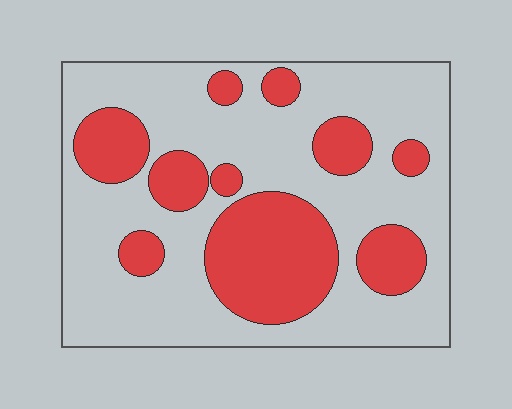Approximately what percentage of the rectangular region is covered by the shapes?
Approximately 30%.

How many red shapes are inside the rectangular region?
10.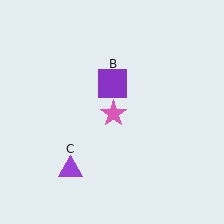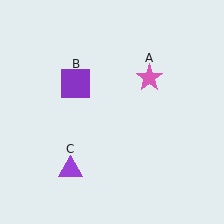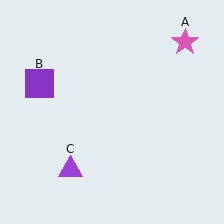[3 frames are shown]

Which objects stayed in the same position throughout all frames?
Purple triangle (object C) remained stationary.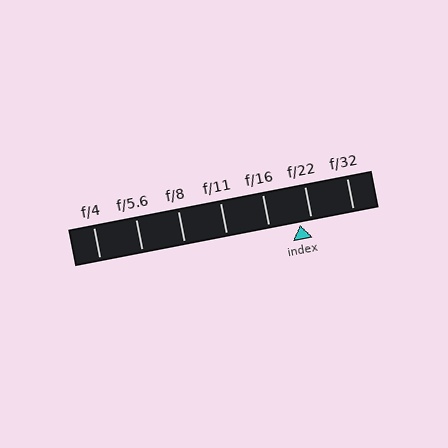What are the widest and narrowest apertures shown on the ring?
The widest aperture shown is f/4 and the narrowest is f/32.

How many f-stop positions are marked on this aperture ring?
There are 7 f-stop positions marked.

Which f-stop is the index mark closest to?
The index mark is closest to f/22.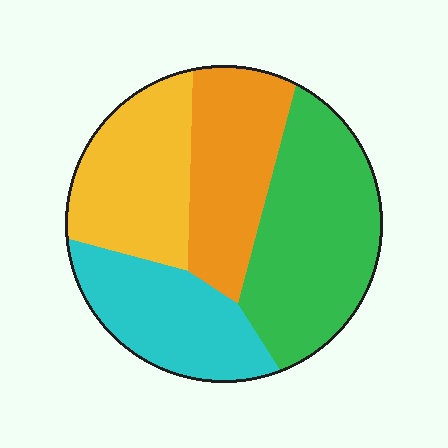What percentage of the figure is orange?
Orange covers around 20% of the figure.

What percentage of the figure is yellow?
Yellow takes up between a sixth and a third of the figure.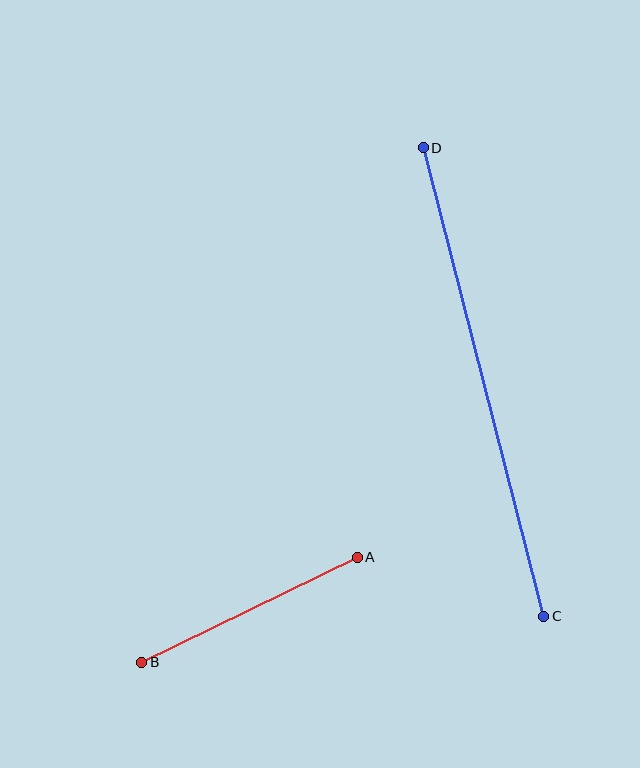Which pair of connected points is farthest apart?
Points C and D are farthest apart.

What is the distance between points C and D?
The distance is approximately 484 pixels.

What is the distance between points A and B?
The distance is approximately 239 pixels.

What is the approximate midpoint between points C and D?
The midpoint is at approximately (483, 382) pixels.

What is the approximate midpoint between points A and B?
The midpoint is at approximately (250, 610) pixels.